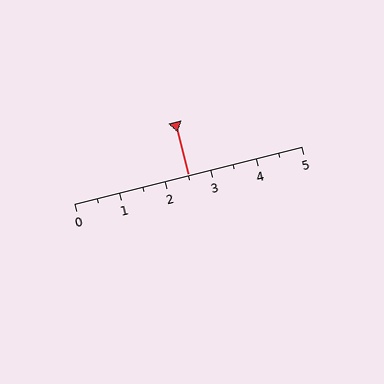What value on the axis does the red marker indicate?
The marker indicates approximately 2.5.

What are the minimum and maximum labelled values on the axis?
The axis runs from 0 to 5.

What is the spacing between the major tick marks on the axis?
The major ticks are spaced 1 apart.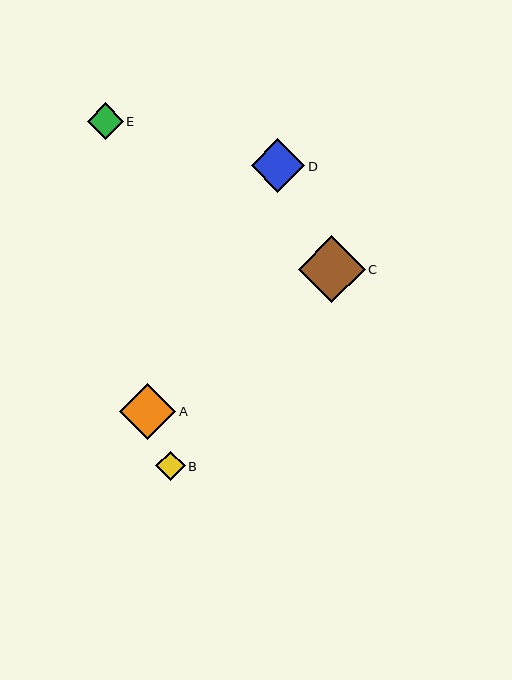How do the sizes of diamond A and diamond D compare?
Diamond A and diamond D are approximately the same size.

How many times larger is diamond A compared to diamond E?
Diamond A is approximately 1.5 times the size of diamond E.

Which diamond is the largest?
Diamond C is the largest with a size of approximately 67 pixels.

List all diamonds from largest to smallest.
From largest to smallest: C, A, D, E, B.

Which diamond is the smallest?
Diamond B is the smallest with a size of approximately 29 pixels.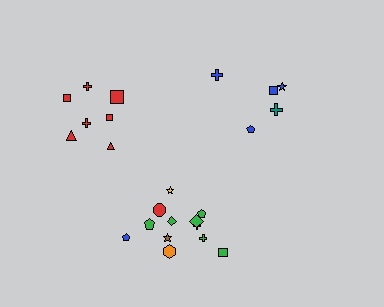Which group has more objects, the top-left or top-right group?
The top-left group.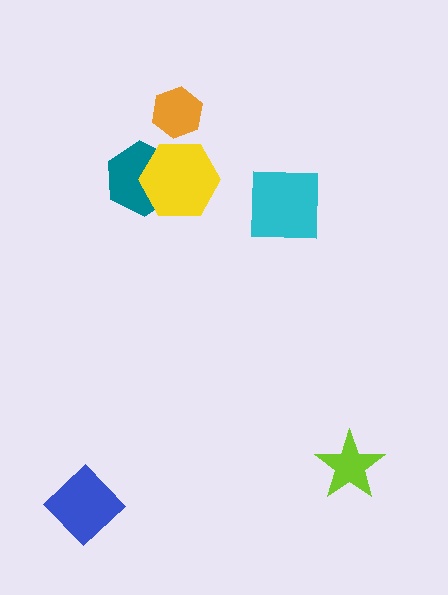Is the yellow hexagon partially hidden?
No, no other shape covers it.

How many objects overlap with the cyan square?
0 objects overlap with the cyan square.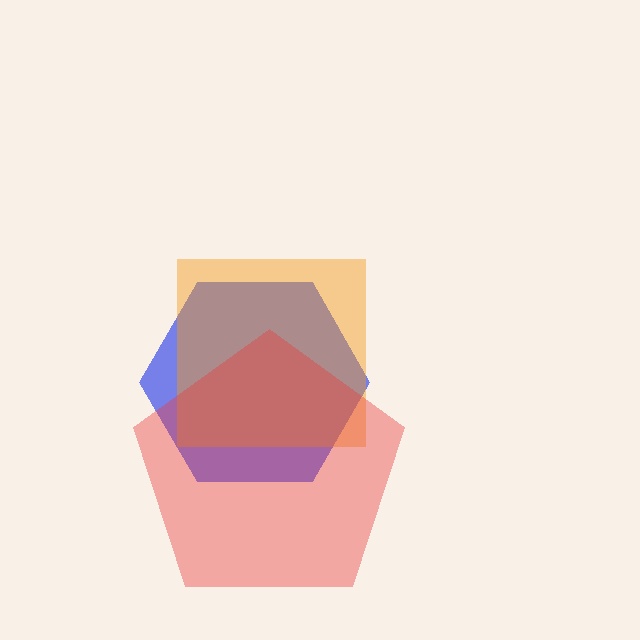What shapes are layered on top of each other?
The layered shapes are: a blue hexagon, an orange square, a red pentagon.